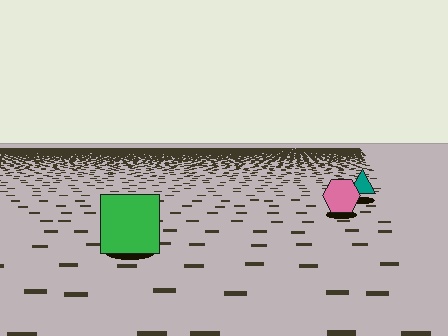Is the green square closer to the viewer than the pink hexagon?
Yes. The green square is closer — you can tell from the texture gradient: the ground texture is coarser near it.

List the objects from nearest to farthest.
From nearest to farthest: the green square, the pink hexagon, the teal triangle.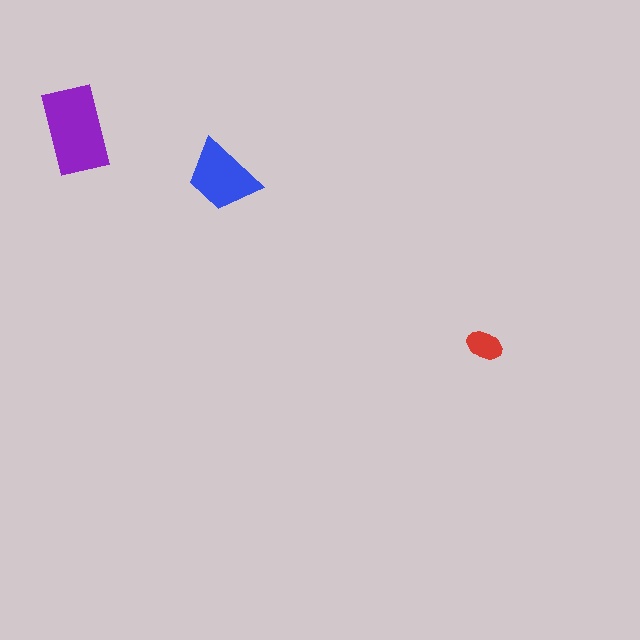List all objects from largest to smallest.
The purple rectangle, the blue trapezoid, the red ellipse.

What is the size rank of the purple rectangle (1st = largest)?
1st.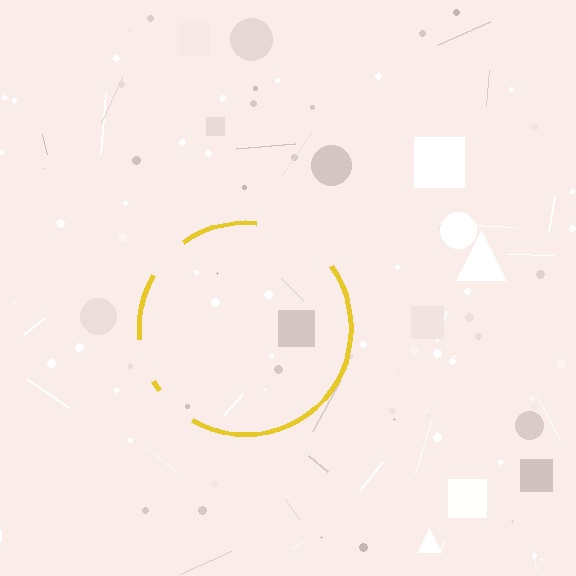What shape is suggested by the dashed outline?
The dashed outline suggests a circle.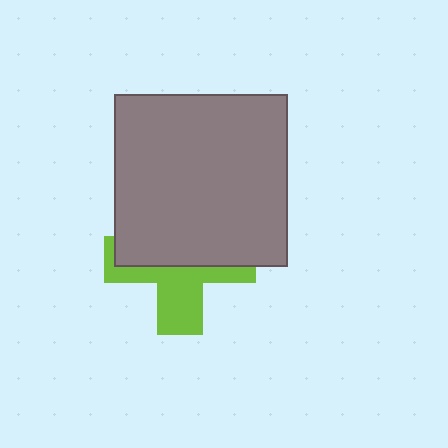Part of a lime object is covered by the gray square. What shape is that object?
It is a cross.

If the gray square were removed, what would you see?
You would see the complete lime cross.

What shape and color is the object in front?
The object in front is a gray square.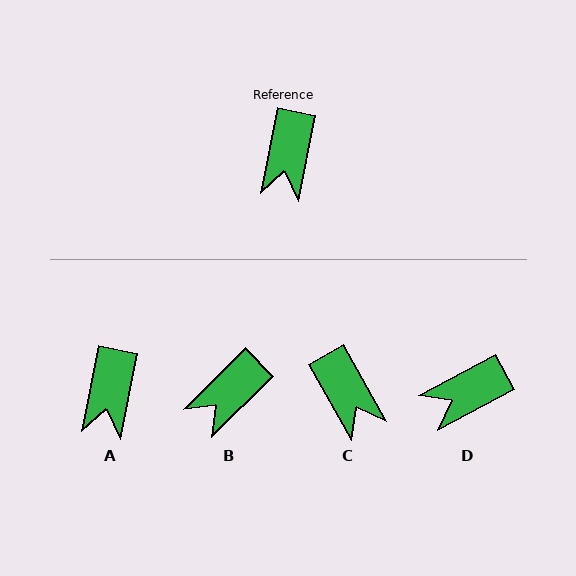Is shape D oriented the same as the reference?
No, it is off by about 51 degrees.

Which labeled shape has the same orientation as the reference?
A.